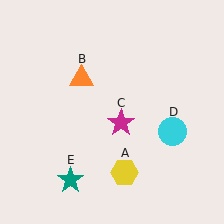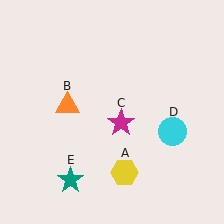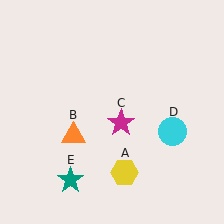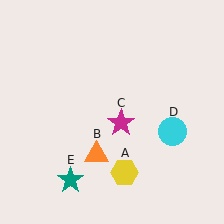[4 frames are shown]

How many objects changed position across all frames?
1 object changed position: orange triangle (object B).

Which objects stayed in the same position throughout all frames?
Yellow hexagon (object A) and magenta star (object C) and cyan circle (object D) and teal star (object E) remained stationary.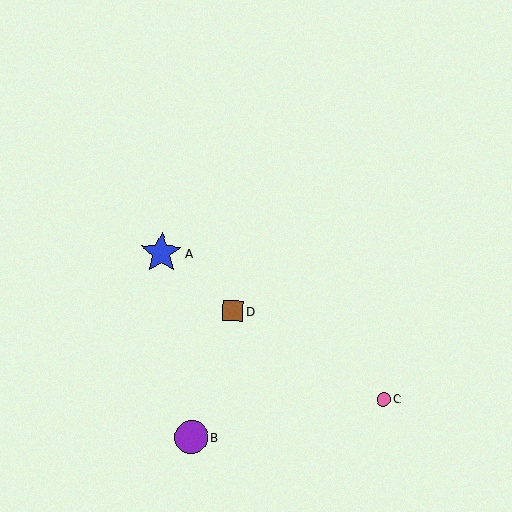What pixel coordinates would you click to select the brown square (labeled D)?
Click at (233, 311) to select the brown square D.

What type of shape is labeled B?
Shape B is a purple circle.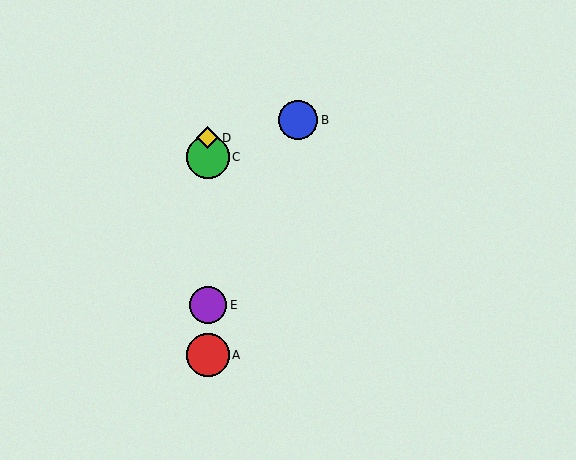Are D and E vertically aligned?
Yes, both are at x≈208.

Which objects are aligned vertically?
Objects A, C, D, E are aligned vertically.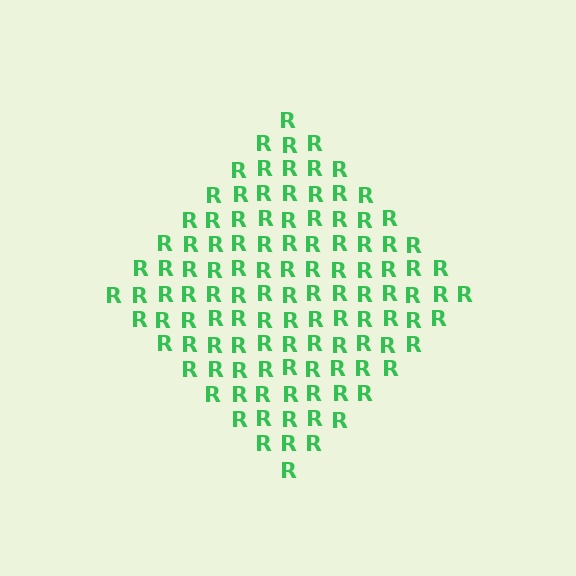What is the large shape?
The large shape is a diamond.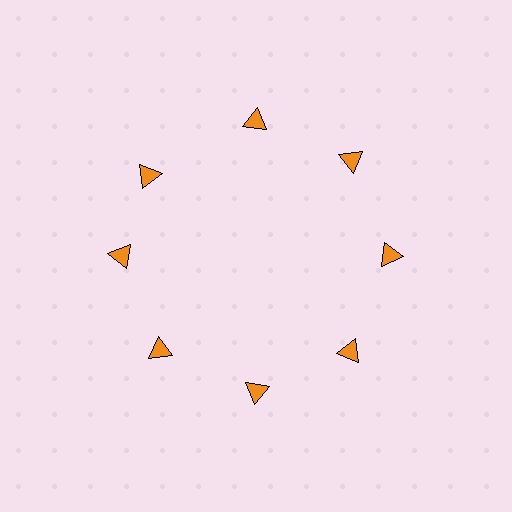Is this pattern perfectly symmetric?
No. The 8 orange triangles are arranged in a ring, but one element near the 10 o'clock position is rotated out of alignment along the ring, breaking the 8-fold rotational symmetry.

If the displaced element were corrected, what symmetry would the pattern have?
It would have 8-fold rotational symmetry — the pattern would map onto itself every 45 degrees.